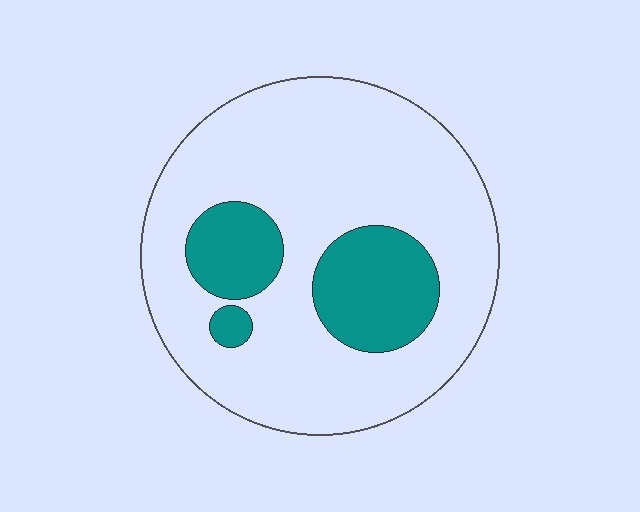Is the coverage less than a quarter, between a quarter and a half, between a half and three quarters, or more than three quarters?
Less than a quarter.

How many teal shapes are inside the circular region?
3.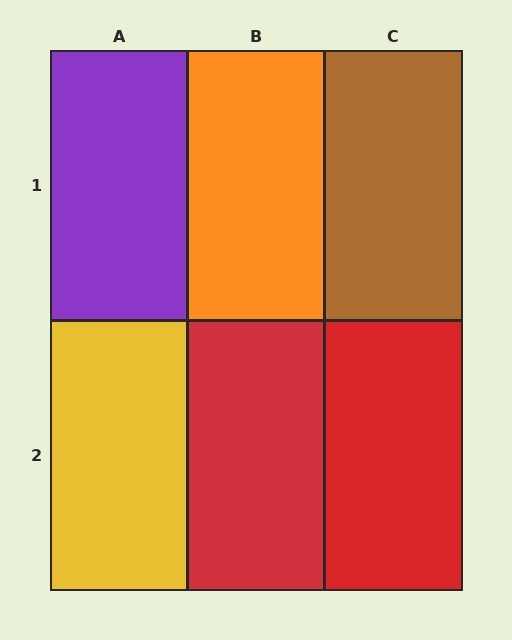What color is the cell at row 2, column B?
Red.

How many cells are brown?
1 cell is brown.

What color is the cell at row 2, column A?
Yellow.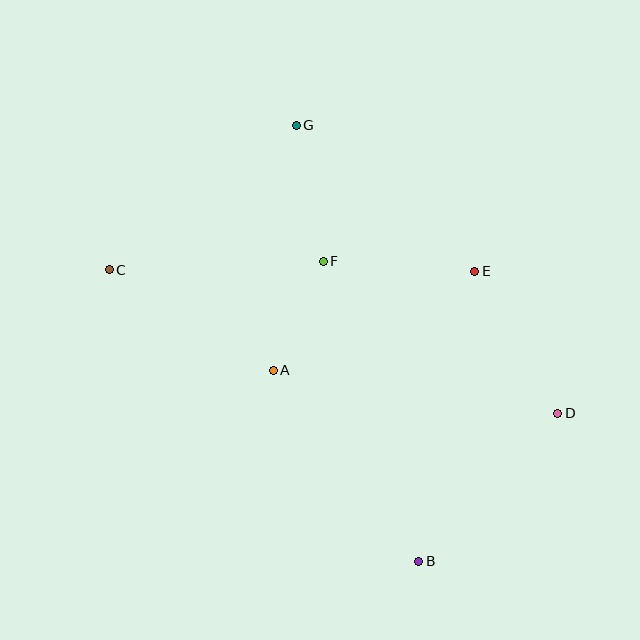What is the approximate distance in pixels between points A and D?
The distance between A and D is approximately 287 pixels.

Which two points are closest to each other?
Points A and F are closest to each other.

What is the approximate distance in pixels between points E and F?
The distance between E and F is approximately 152 pixels.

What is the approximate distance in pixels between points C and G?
The distance between C and G is approximately 236 pixels.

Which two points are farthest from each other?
Points C and D are farthest from each other.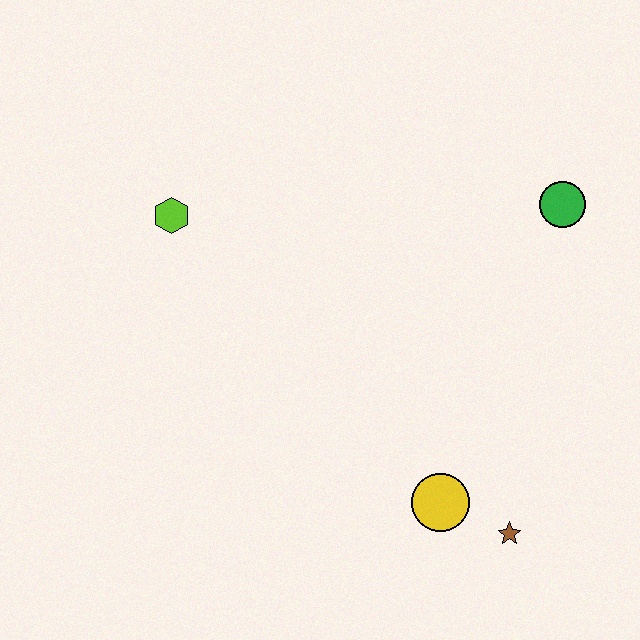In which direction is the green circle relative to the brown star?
The green circle is above the brown star.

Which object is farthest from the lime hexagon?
The brown star is farthest from the lime hexagon.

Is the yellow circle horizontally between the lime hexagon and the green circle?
Yes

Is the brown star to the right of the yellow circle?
Yes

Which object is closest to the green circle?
The yellow circle is closest to the green circle.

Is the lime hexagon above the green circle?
No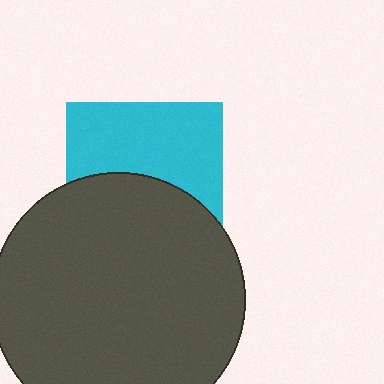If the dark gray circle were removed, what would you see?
You would see the complete cyan square.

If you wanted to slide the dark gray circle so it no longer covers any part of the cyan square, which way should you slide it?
Slide it down — that is the most direct way to separate the two shapes.